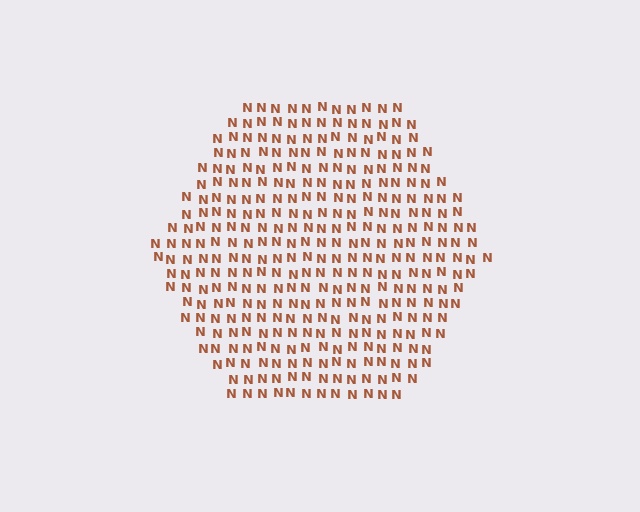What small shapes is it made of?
It is made of small letter N's.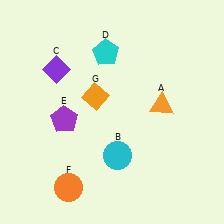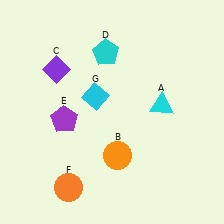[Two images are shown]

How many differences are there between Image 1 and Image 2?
There are 3 differences between the two images.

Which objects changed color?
A changed from orange to cyan. B changed from cyan to orange. G changed from orange to cyan.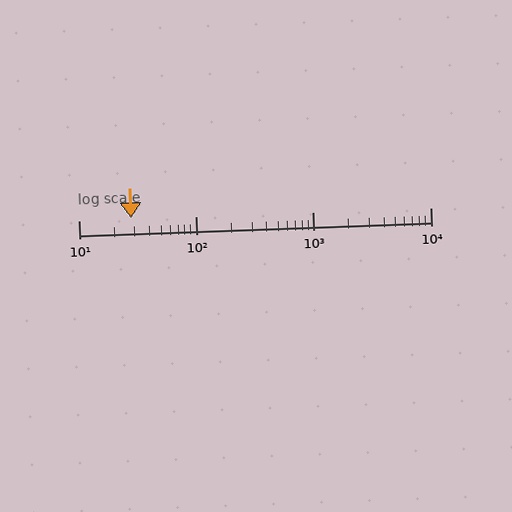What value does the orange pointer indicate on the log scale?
The pointer indicates approximately 28.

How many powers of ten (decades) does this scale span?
The scale spans 3 decades, from 10 to 10000.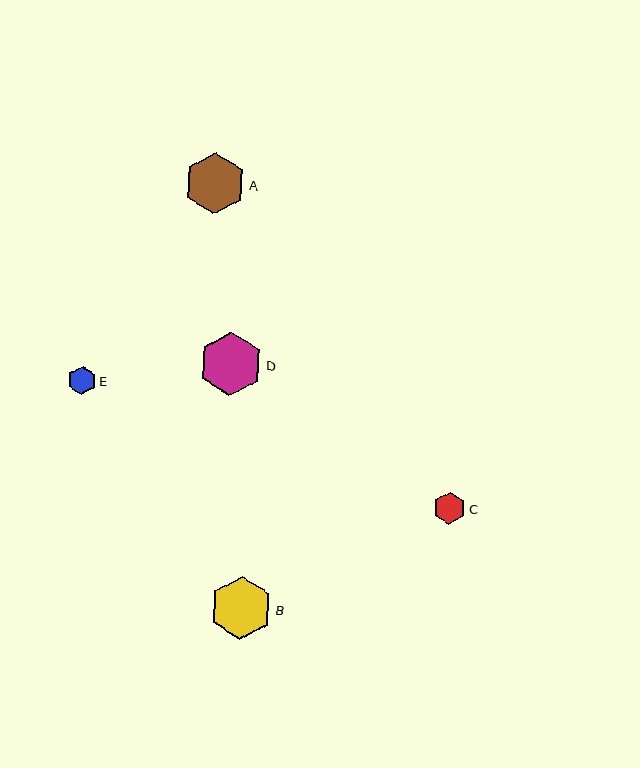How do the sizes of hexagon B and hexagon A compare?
Hexagon B and hexagon A are approximately the same size.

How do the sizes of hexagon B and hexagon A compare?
Hexagon B and hexagon A are approximately the same size.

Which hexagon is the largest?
Hexagon D is the largest with a size of approximately 64 pixels.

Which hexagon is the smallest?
Hexagon E is the smallest with a size of approximately 29 pixels.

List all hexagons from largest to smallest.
From largest to smallest: D, B, A, C, E.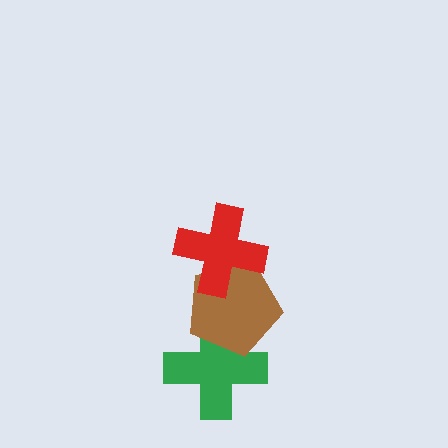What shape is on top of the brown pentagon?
The red cross is on top of the brown pentagon.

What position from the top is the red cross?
The red cross is 1st from the top.